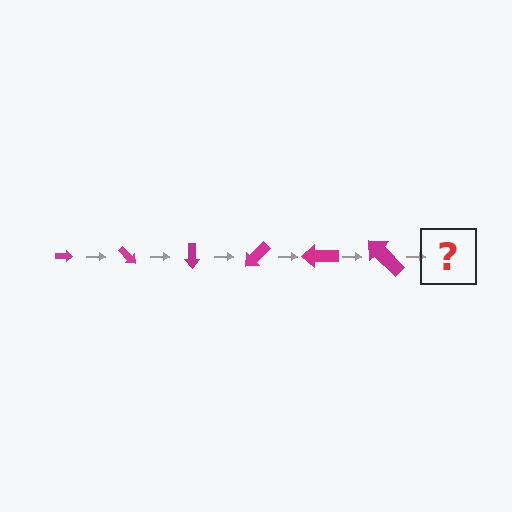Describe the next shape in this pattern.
It should be an arrow, larger than the previous one and rotated 270 degrees from the start.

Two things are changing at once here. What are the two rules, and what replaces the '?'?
The two rules are that the arrow grows larger each step and it rotates 45 degrees each step. The '?' should be an arrow, larger than the previous one and rotated 270 degrees from the start.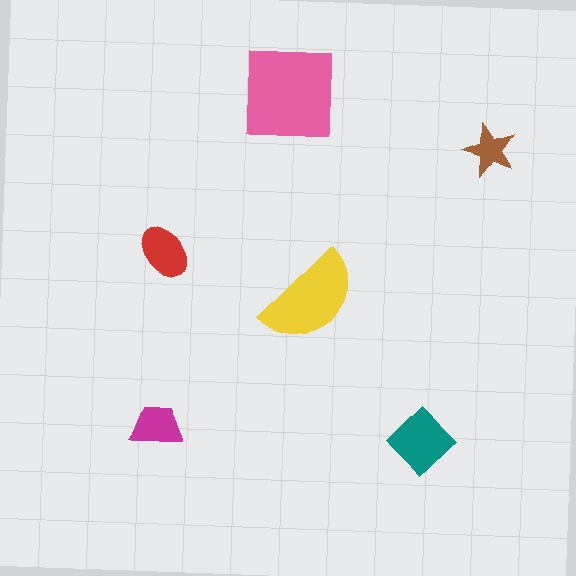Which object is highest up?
The pink square is topmost.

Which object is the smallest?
The brown star.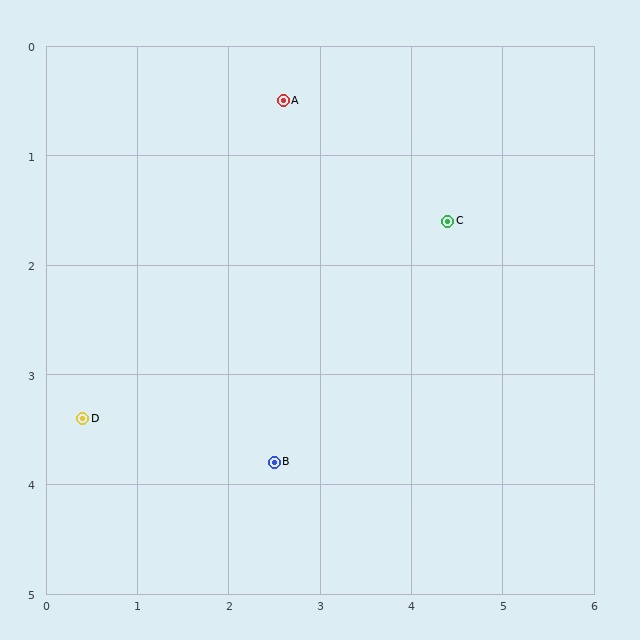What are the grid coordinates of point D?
Point D is at approximately (0.4, 3.4).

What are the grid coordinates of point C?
Point C is at approximately (4.4, 1.6).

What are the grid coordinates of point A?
Point A is at approximately (2.6, 0.5).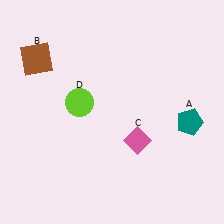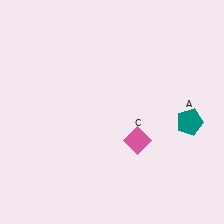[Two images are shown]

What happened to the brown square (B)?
The brown square (B) was removed in Image 2. It was in the top-left area of Image 1.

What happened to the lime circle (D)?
The lime circle (D) was removed in Image 2. It was in the top-left area of Image 1.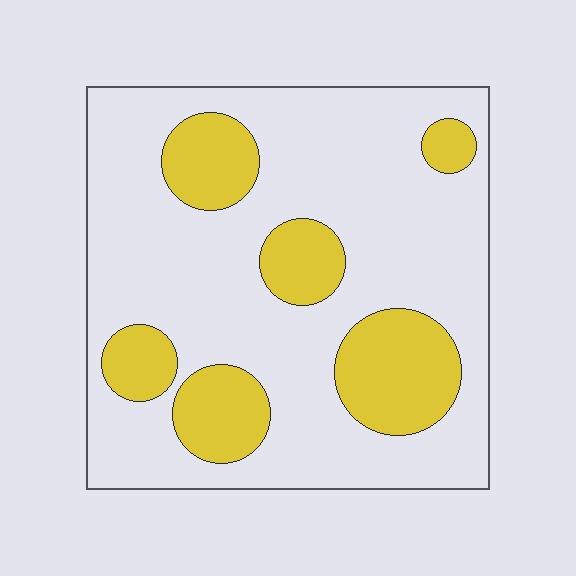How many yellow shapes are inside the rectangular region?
6.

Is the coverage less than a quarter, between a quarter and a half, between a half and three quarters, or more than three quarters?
Between a quarter and a half.